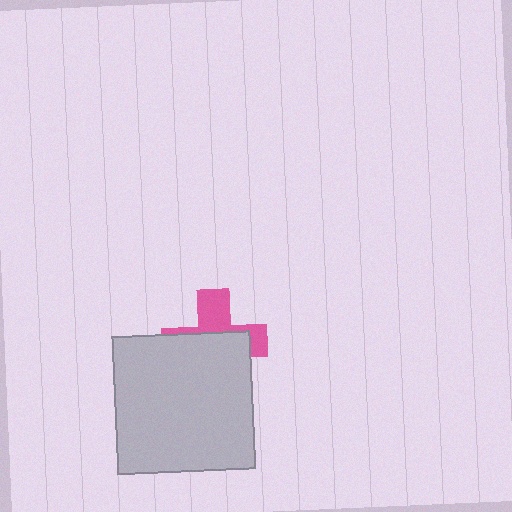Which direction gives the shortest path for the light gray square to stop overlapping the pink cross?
Moving down gives the shortest separation.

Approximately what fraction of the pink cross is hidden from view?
Roughly 62% of the pink cross is hidden behind the light gray square.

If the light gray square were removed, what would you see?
You would see the complete pink cross.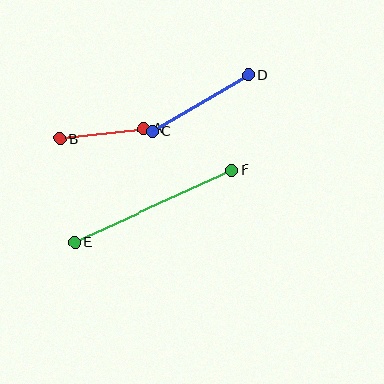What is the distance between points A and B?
The distance is approximately 85 pixels.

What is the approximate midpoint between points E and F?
The midpoint is at approximately (153, 206) pixels.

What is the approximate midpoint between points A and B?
The midpoint is at approximately (102, 134) pixels.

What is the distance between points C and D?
The distance is approximately 111 pixels.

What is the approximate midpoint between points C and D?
The midpoint is at approximately (200, 103) pixels.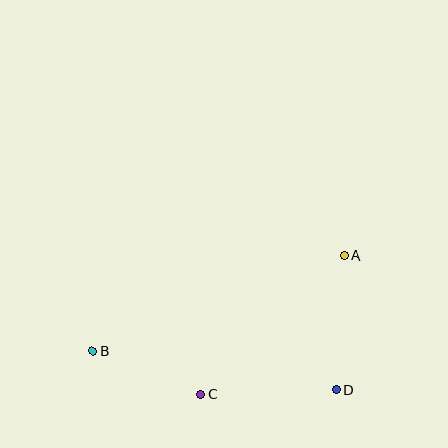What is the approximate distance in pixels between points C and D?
The distance between C and D is approximately 136 pixels.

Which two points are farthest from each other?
Points A and B are farthest from each other.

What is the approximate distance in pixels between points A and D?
The distance between A and D is approximately 135 pixels.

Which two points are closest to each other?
Points B and C are closest to each other.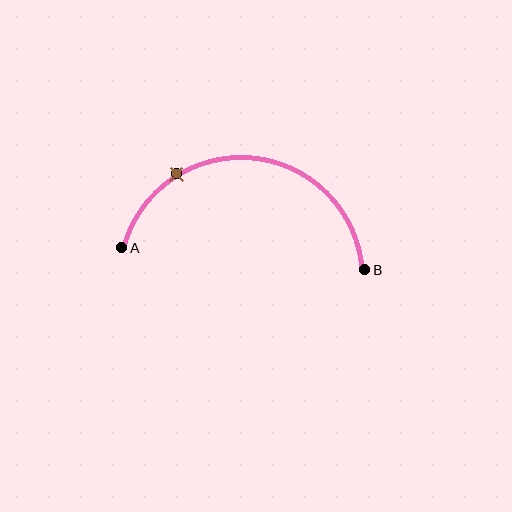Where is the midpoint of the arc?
The arc midpoint is the point on the curve farthest from the straight line joining A and B. It sits above that line.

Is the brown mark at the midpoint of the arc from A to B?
No. The brown mark lies on the arc but is closer to endpoint A. The arc midpoint would be at the point on the curve equidistant along the arc from both A and B.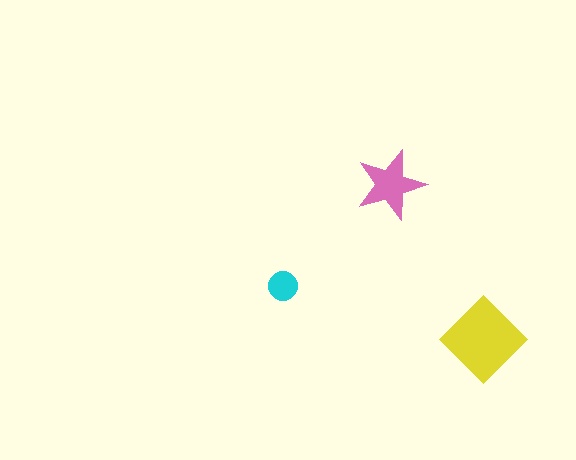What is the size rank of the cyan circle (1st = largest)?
3rd.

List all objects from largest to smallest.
The yellow diamond, the pink star, the cyan circle.